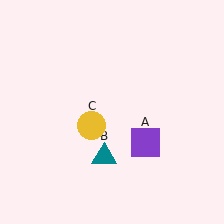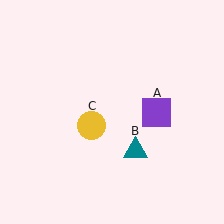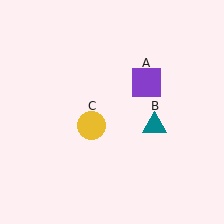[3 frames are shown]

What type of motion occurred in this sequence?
The purple square (object A), teal triangle (object B) rotated counterclockwise around the center of the scene.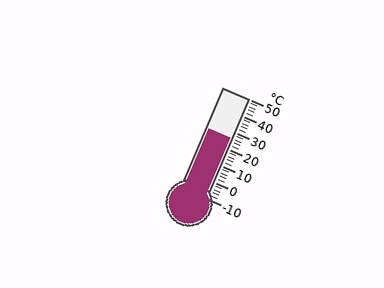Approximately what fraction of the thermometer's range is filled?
The thermometer is filled to approximately 60% of its range.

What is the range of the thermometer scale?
The thermometer scale ranges from -10°C to 50°C.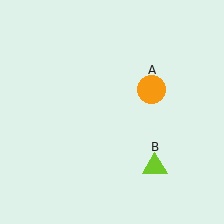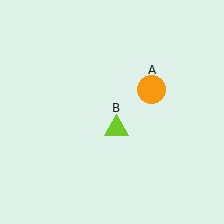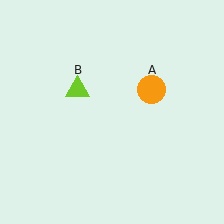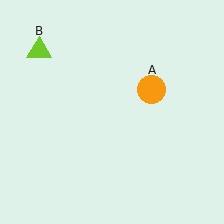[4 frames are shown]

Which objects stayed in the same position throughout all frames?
Orange circle (object A) remained stationary.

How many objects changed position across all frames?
1 object changed position: lime triangle (object B).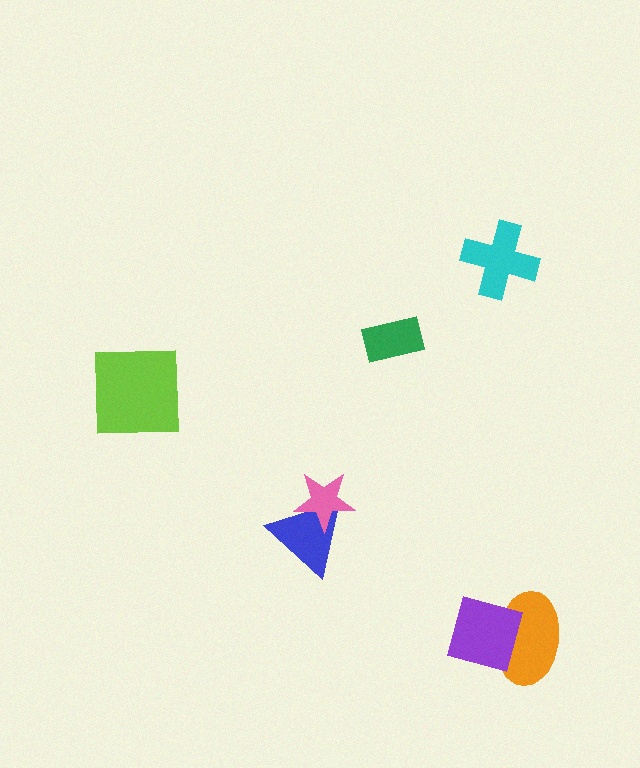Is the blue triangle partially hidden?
Yes, it is partially covered by another shape.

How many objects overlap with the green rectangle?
0 objects overlap with the green rectangle.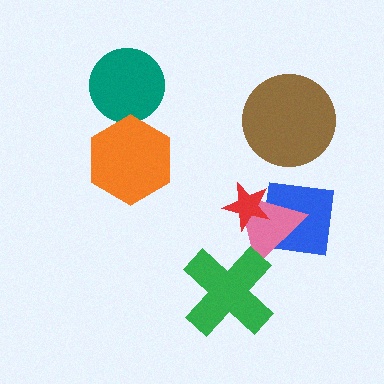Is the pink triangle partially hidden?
Yes, it is partially covered by another shape.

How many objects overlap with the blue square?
2 objects overlap with the blue square.